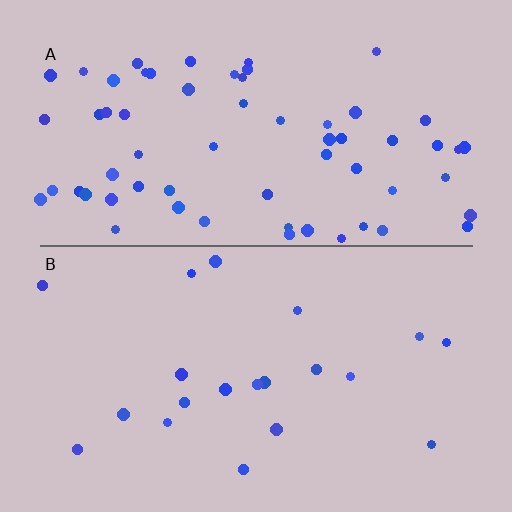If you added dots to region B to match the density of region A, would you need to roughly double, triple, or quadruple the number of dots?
Approximately triple.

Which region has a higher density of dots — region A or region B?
A (the top).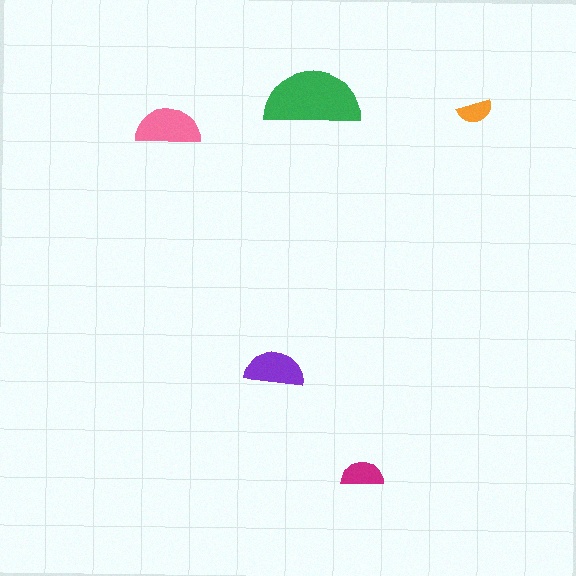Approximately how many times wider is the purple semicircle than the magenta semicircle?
About 1.5 times wider.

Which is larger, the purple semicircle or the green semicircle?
The green one.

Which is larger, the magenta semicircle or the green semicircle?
The green one.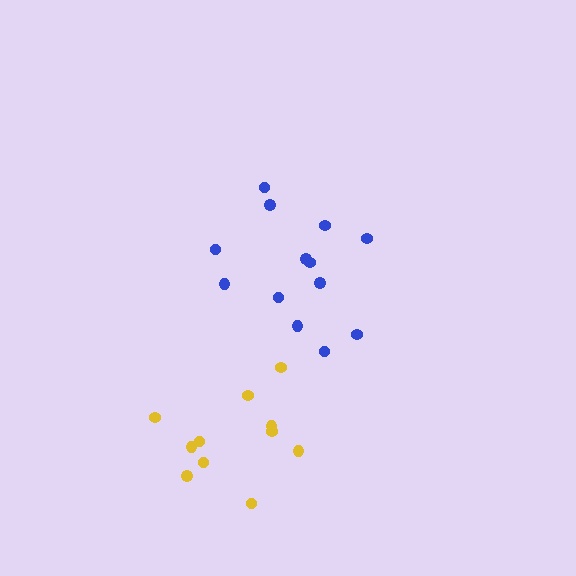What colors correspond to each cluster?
The clusters are colored: yellow, blue.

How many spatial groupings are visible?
There are 2 spatial groupings.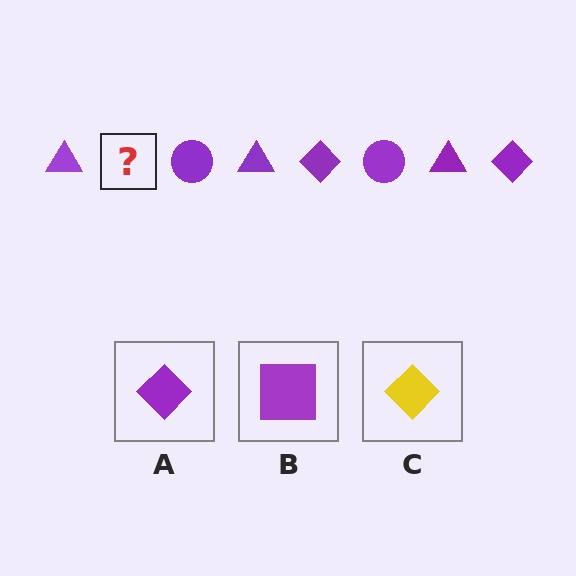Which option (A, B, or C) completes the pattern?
A.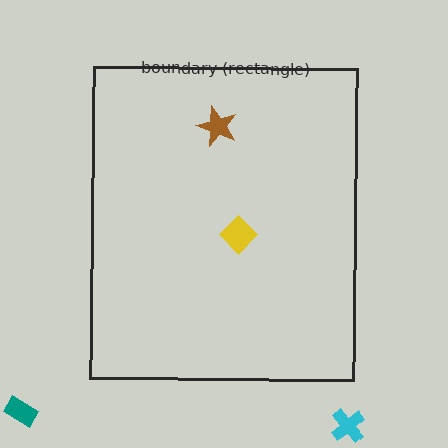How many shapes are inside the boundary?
2 inside, 2 outside.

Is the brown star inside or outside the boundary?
Inside.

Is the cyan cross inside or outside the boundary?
Outside.